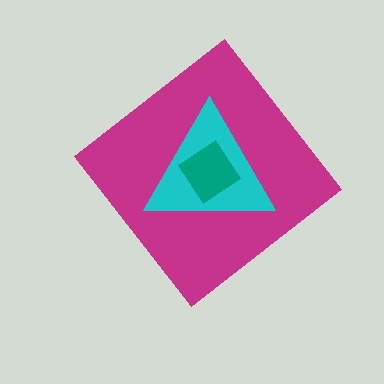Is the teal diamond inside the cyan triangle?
Yes.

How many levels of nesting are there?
3.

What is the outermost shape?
The magenta diamond.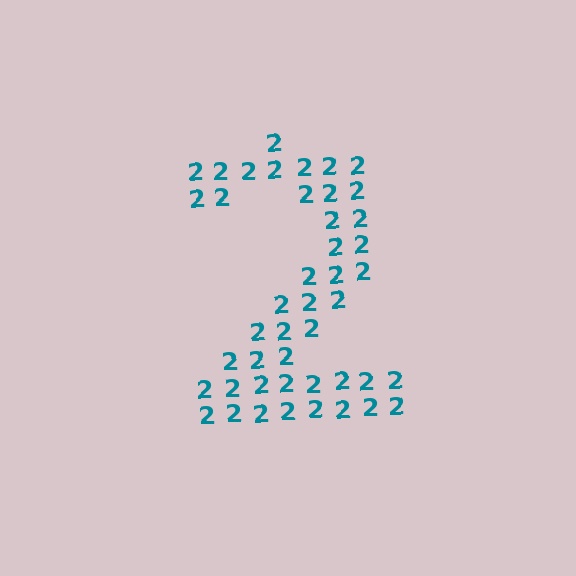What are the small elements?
The small elements are digit 2's.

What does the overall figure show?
The overall figure shows the digit 2.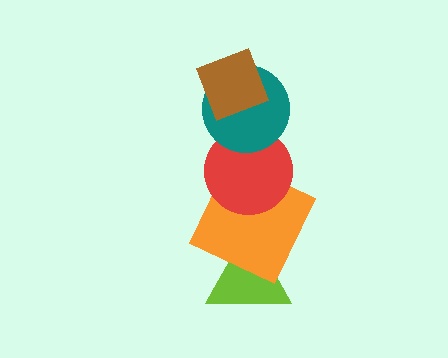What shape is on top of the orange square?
The red circle is on top of the orange square.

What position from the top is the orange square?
The orange square is 4th from the top.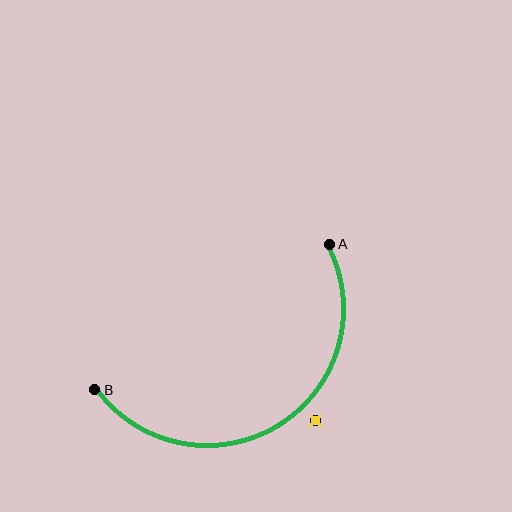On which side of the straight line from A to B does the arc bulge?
The arc bulges below the straight line connecting A and B.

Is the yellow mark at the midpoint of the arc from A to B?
No — the yellow mark does not lie on the arc at all. It sits slightly outside the curve.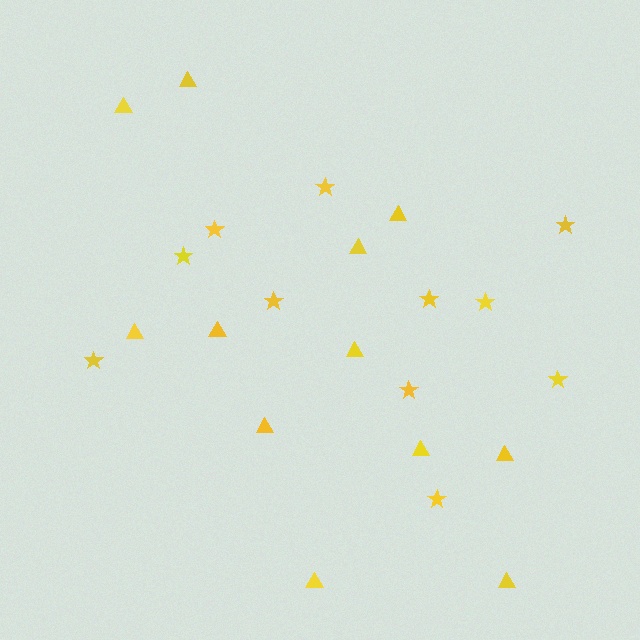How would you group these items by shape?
There are 2 groups: one group of triangles (12) and one group of stars (11).